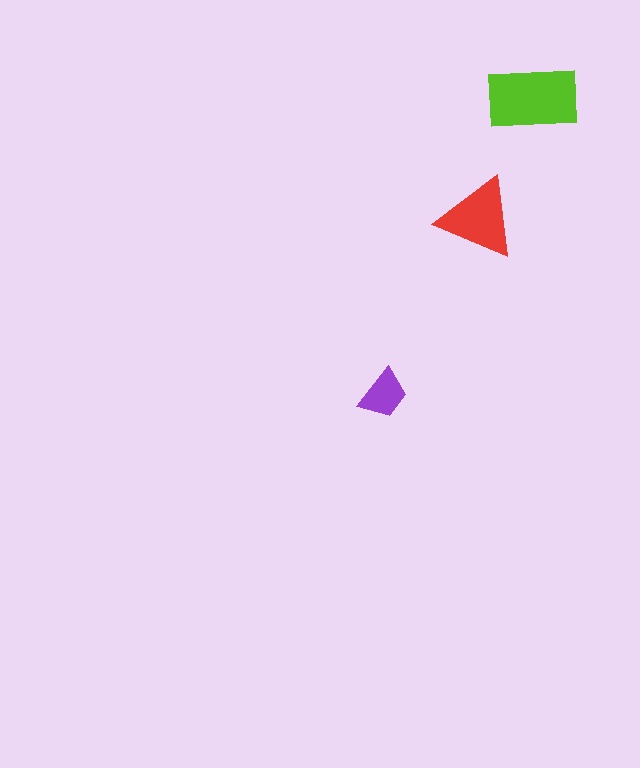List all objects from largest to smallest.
The lime rectangle, the red triangle, the purple trapezoid.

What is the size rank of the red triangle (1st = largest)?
2nd.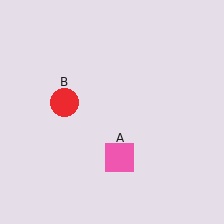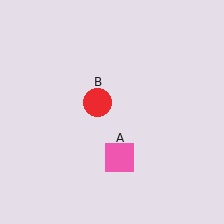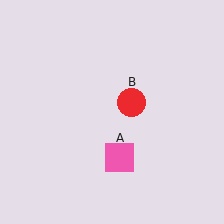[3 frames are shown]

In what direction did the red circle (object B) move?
The red circle (object B) moved right.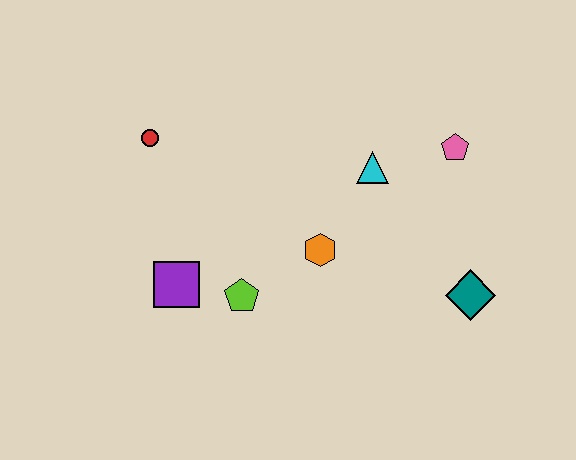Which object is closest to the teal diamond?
The pink pentagon is closest to the teal diamond.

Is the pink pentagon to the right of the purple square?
Yes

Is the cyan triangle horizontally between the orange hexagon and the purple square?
No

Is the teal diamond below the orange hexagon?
Yes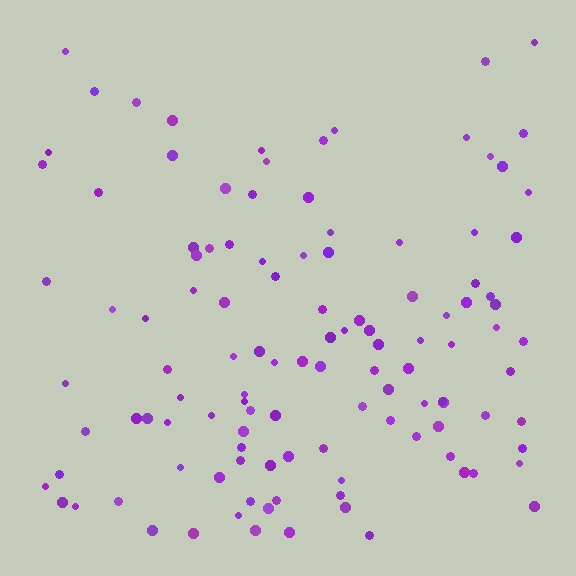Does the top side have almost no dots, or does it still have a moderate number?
Still a moderate number, just noticeably fewer than the bottom.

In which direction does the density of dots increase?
From top to bottom, with the bottom side densest.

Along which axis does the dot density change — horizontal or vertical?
Vertical.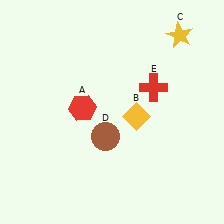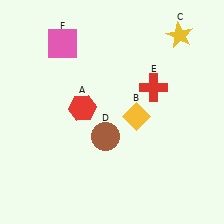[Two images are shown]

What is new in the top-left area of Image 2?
A pink square (F) was added in the top-left area of Image 2.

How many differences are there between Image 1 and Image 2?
There is 1 difference between the two images.